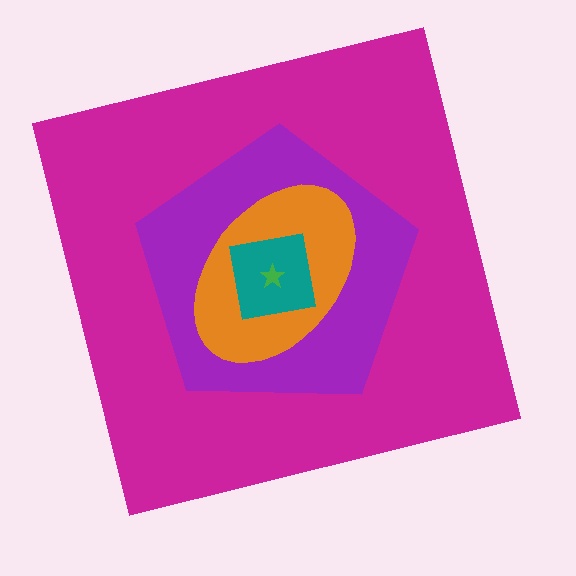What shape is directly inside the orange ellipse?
The teal square.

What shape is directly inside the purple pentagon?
The orange ellipse.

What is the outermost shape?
The magenta square.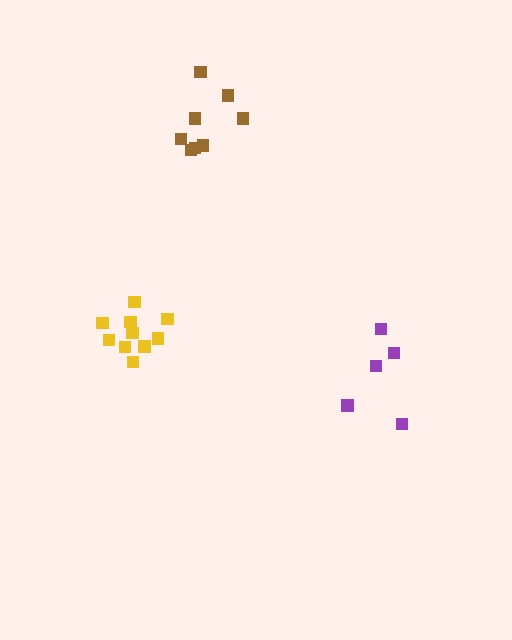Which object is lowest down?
The purple cluster is bottommost.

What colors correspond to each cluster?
The clusters are colored: purple, yellow, brown.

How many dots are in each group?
Group 1: 5 dots, Group 2: 10 dots, Group 3: 8 dots (23 total).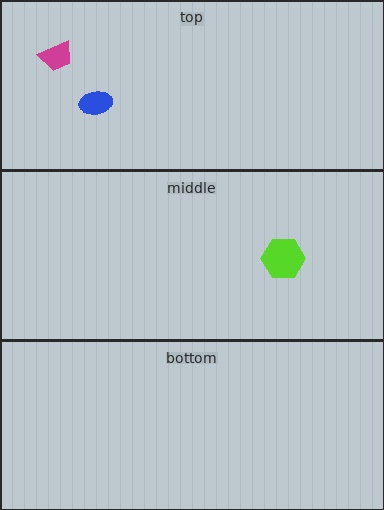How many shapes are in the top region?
2.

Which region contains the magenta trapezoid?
The top region.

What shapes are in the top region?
The magenta trapezoid, the blue ellipse.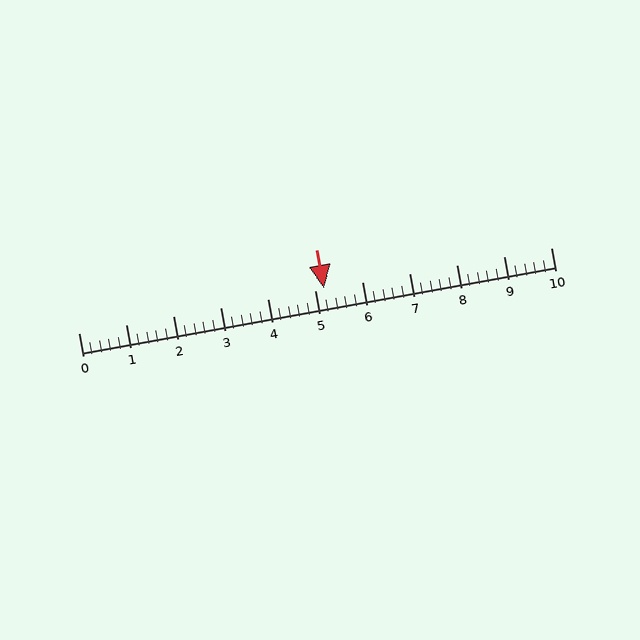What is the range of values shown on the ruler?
The ruler shows values from 0 to 10.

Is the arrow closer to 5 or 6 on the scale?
The arrow is closer to 5.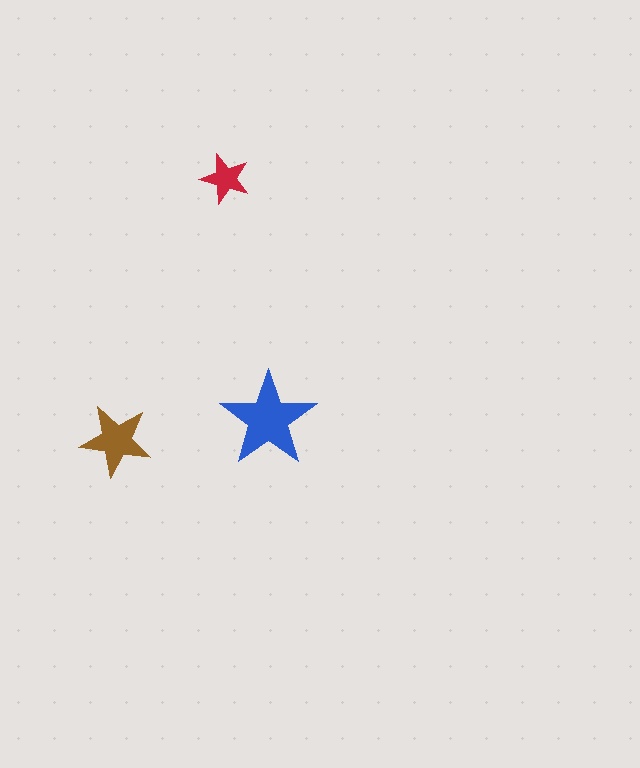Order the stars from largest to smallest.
the blue one, the brown one, the red one.